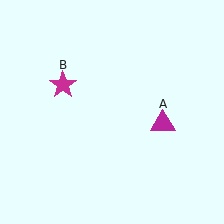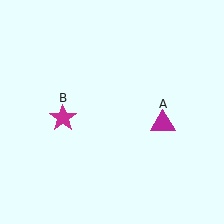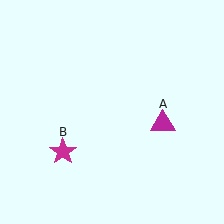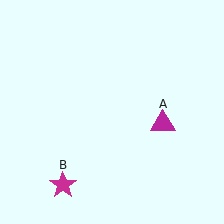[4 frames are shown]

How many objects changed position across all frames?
1 object changed position: magenta star (object B).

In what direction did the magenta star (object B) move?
The magenta star (object B) moved down.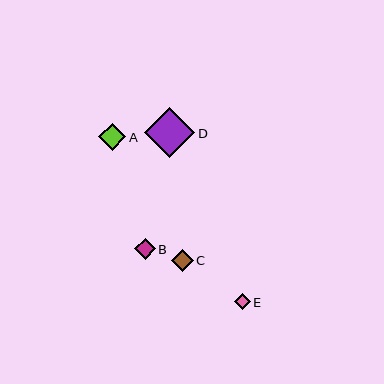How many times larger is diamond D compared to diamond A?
Diamond D is approximately 1.8 times the size of diamond A.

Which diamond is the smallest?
Diamond E is the smallest with a size of approximately 16 pixels.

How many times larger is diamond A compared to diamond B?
Diamond A is approximately 1.3 times the size of diamond B.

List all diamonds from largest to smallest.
From largest to smallest: D, A, C, B, E.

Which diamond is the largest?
Diamond D is the largest with a size of approximately 50 pixels.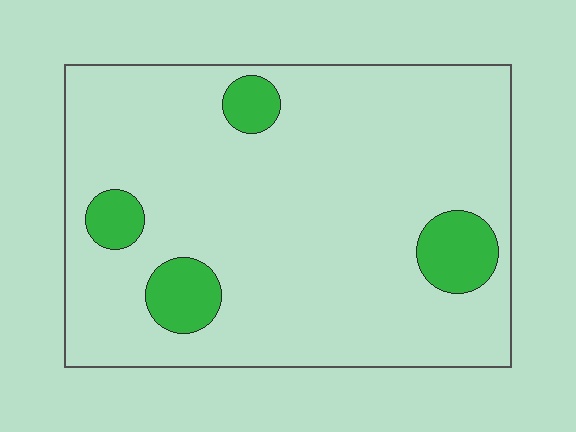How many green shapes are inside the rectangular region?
4.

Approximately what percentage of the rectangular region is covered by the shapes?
Approximately 10%.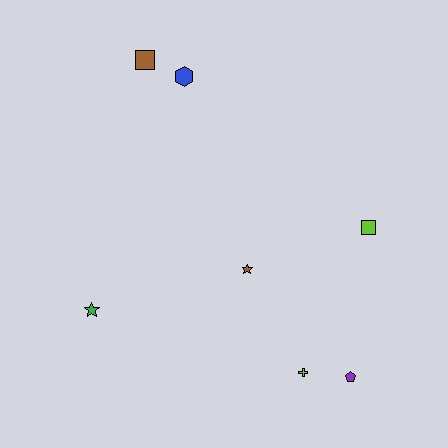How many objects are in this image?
There are 7 objects.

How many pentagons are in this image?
There is 1 pentagon.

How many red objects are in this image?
There are no red objects.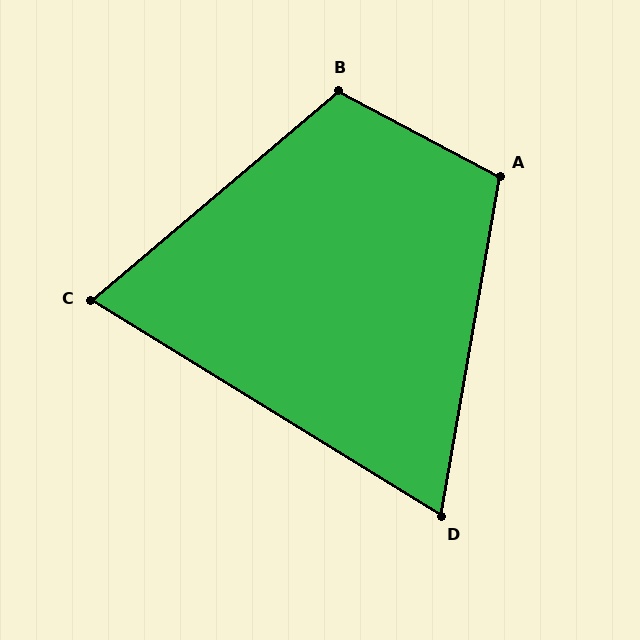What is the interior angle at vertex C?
Approximately 72 degrees (acute).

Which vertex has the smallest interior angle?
D, at approximately 68 degrees.